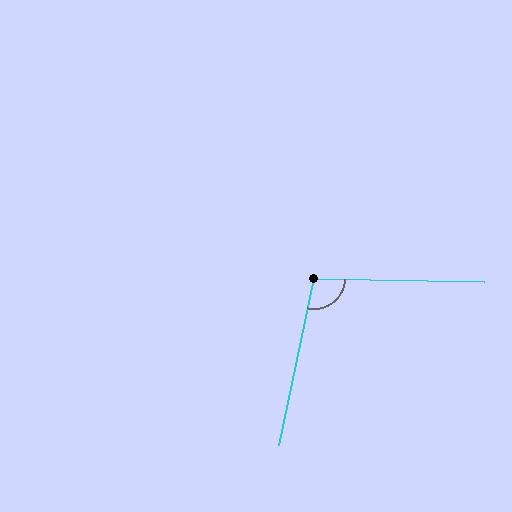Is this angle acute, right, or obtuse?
It is obtuse.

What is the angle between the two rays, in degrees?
Approximately 101 degrees.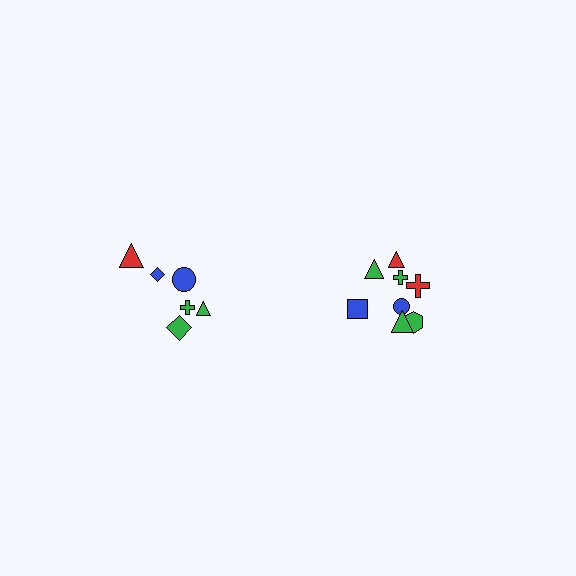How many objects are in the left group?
There are 6 objects.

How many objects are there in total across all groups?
There are 14 objects.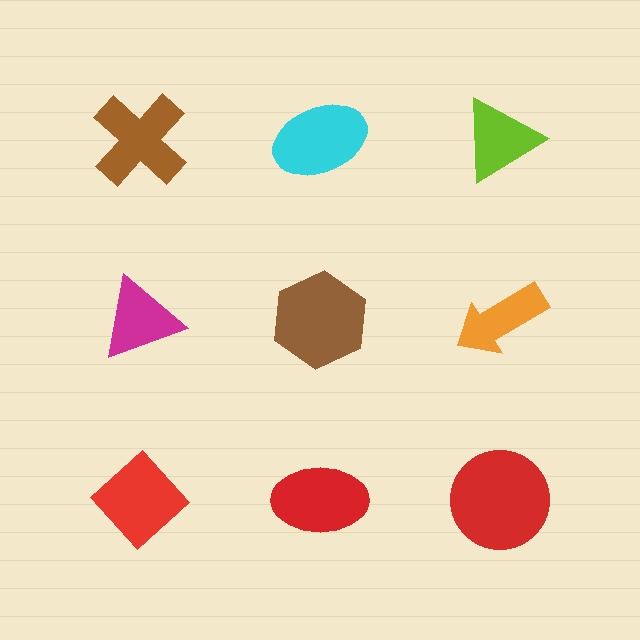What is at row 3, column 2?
A red ellipse.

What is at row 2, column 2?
A brown hexagon.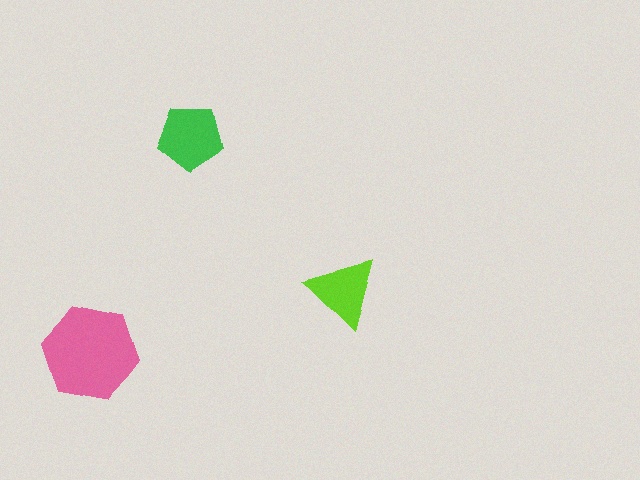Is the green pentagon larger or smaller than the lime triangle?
Larger.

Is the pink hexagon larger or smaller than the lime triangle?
Larger.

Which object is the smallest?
The lime triangle.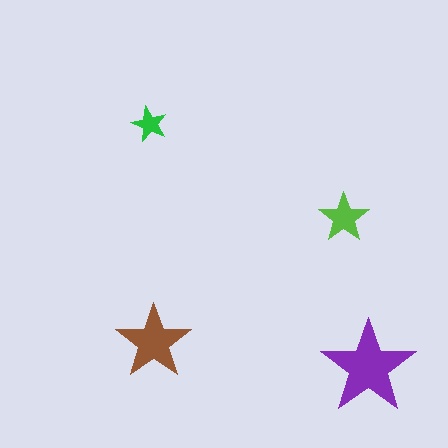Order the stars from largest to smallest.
the purple one, the brown one, the lime one, the green one.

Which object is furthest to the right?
The purple star is rightmost.